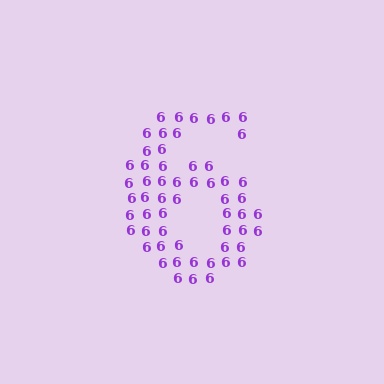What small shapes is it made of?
It is made of small digit 6's.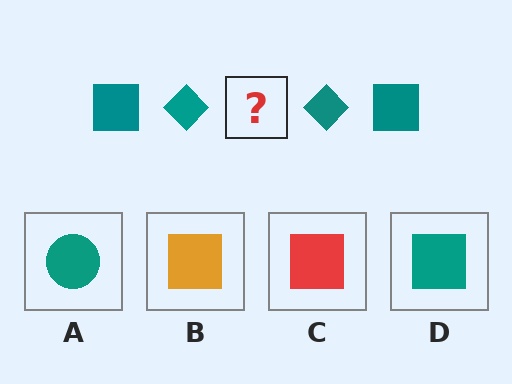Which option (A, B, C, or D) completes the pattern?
D.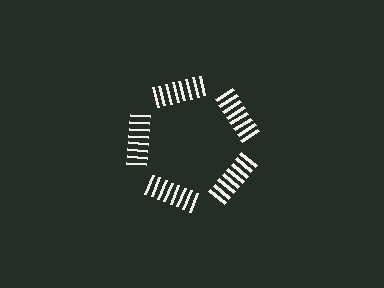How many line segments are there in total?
40 — 8 along each of the 5 edges.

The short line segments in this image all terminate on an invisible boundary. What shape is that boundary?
An illusory pentagon — the line segments terminate on its edges but no continuous stroke is drawn.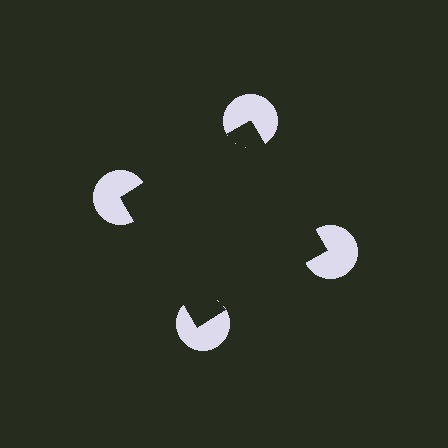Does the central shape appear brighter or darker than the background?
It typically appears slightly darker than the background, even though no actual brightness change is drawn.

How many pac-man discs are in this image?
There are 4 — one at each vertex of the illusory square.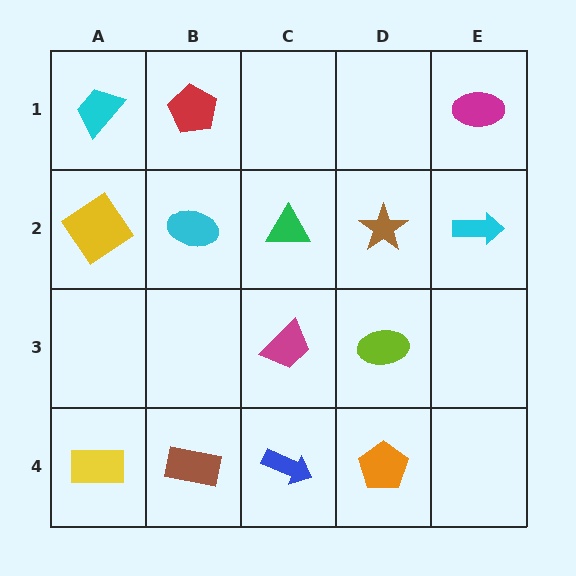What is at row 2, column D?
A brown star.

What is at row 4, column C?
A blue arrow.